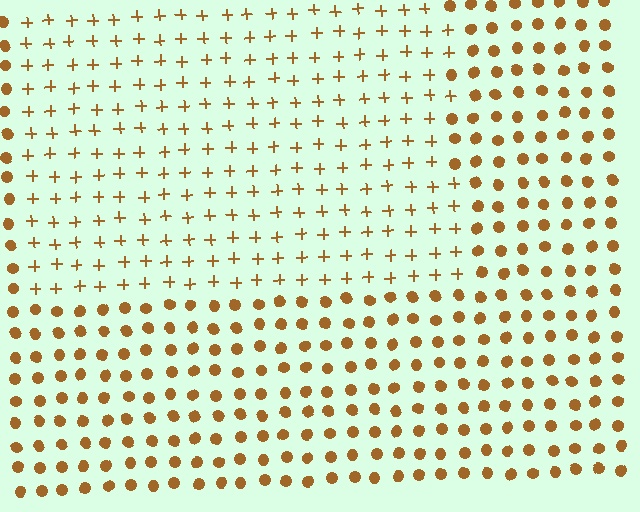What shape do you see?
I see a rectangle.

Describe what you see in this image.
The image is filled with small brown elements arranged in a uniform grid. A rectangle-shaped region contains plus signs, while the surrounding area contains circles. The boundary is defined purely by the change in element shape.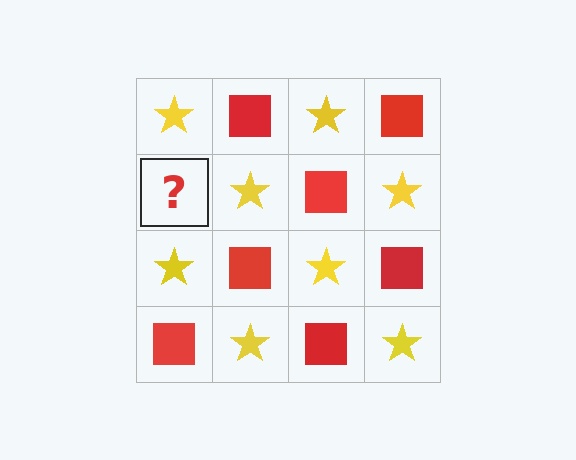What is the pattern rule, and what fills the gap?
The rule is that it alternates yellow star and red square in a checkerboard pattern. The gap should be filled with a red square.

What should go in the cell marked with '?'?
The missing cell should contain a red square.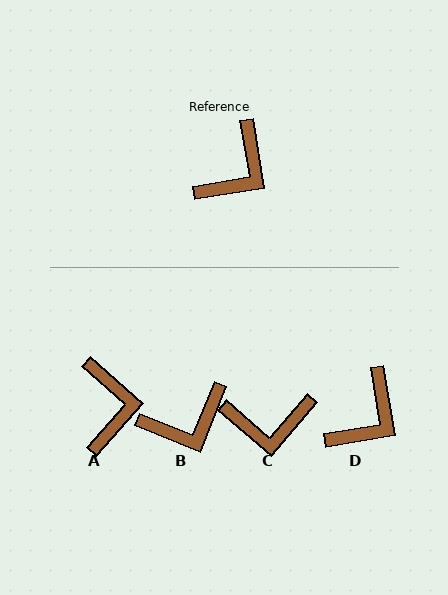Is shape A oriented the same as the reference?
No, it is off by about 39 degrees.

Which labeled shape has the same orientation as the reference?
D.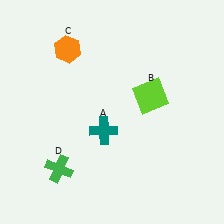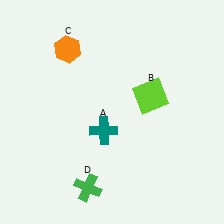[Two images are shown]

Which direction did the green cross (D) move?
The green cross (D) moved right.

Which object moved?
The green cross (D) moved right.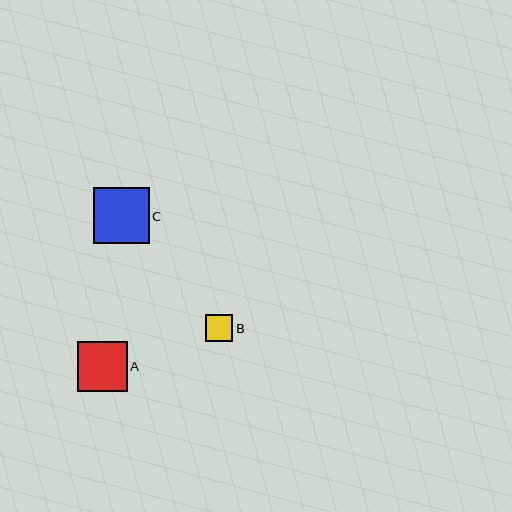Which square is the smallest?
Square B is the smallest with a size of approximately 27 pixels.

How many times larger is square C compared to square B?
Square C is approximately 2.1 times the size of square B.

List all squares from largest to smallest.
From largest to smallest: C, A, B.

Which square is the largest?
Square C is the largest with a size of approximately 56 pixels.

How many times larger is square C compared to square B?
Square C is approximately 2.1 times the size of square B.